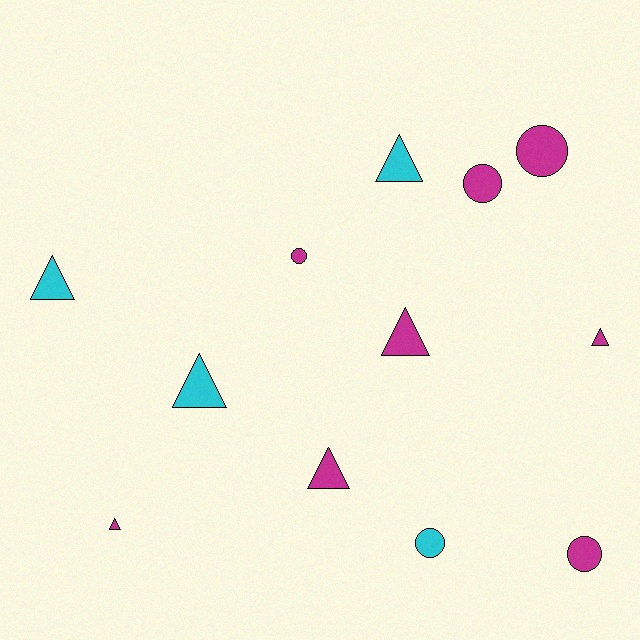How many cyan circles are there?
There is 1 cyan circle.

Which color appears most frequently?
Magenta, with 8 objects.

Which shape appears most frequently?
Triangle, with 7 objects.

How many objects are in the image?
There are 12 objects.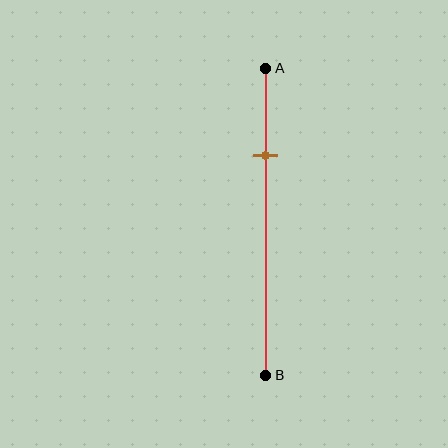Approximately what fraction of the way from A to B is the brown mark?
The brown mark is approximately 30% of the way from A to B.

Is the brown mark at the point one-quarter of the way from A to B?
No, the mark is at about 30% from A, not at the 25% one-quarter point.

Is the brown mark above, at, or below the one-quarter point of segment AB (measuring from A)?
The brown mark is below the one-quarter point of segment AB.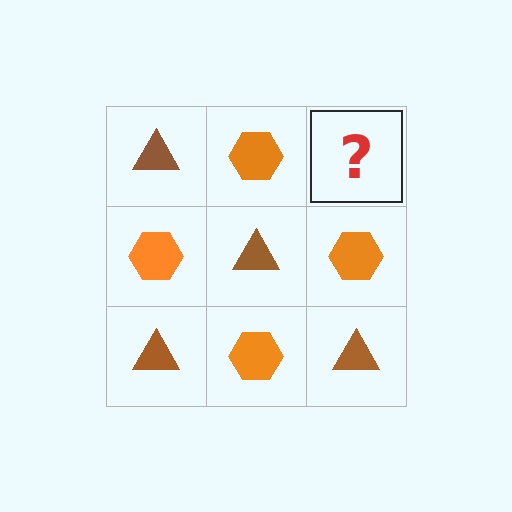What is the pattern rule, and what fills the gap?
The rule is that it alternates brown triangle and orange hexagon in a checkerboard pattern. The gap should be filled with a brown triangle.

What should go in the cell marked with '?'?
The missing cell should contain a brown triangle.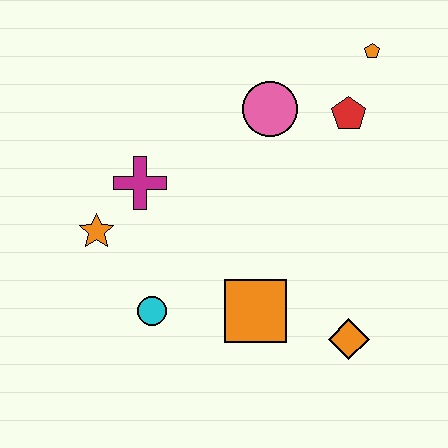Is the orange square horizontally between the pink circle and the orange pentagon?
No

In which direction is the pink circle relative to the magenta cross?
The pink circle is to the right of the magenta cross.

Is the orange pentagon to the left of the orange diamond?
No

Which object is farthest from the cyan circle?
The orange pentagon is farthest from the cyan circle.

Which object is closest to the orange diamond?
The orange square is closest to the orange diamond.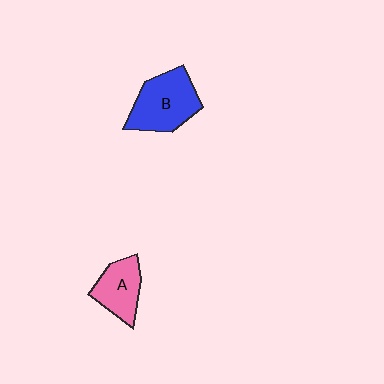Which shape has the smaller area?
Shape A (pink).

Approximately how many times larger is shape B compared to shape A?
Approximately 1.4 times.